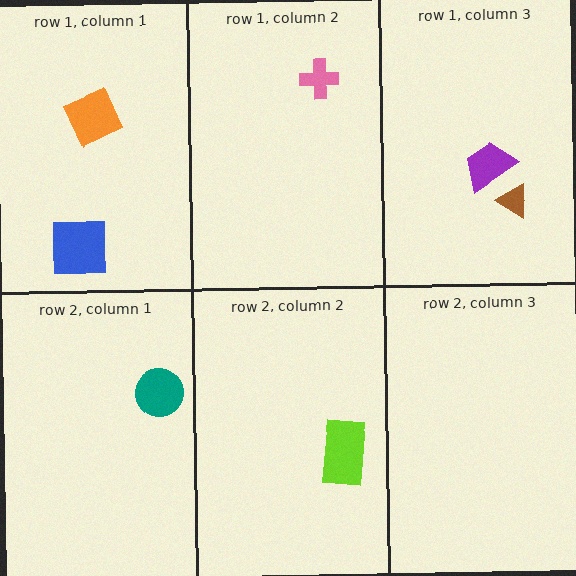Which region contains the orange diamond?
The row 1, column 1 region.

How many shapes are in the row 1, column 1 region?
2.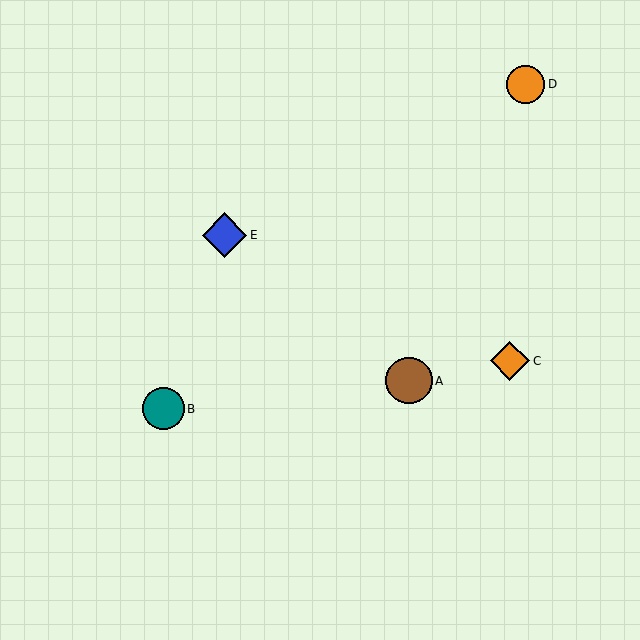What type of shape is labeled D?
Shape D is an orange circle.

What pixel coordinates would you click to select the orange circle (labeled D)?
Click at (526, 84) to select the orange circle D.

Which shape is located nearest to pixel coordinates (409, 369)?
The brown circle (labeled A) at (409, 381) is nearest to that location.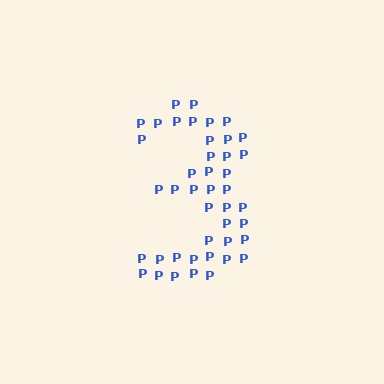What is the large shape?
The large shape is the digit 3.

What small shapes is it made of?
It is made of small letter P's.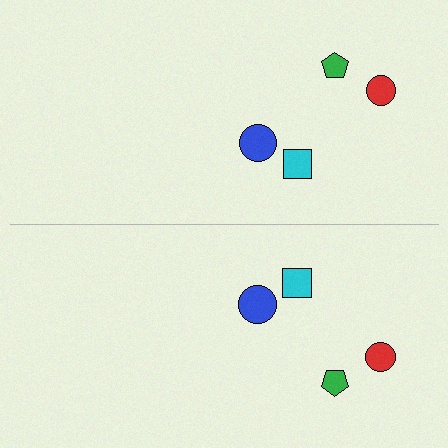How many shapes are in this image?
There are 8 shapes in this image.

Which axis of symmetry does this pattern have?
The pattern has a horizontal axis of symmetry running through the center of the image.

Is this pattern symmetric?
Yes, this pattern has bilateral (reflection) symmetry.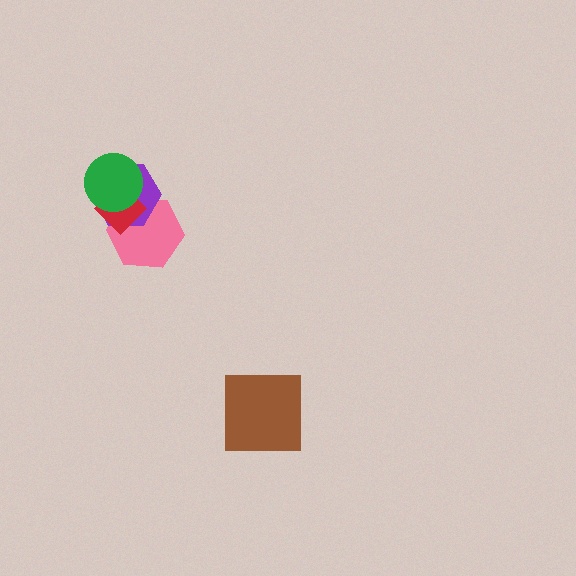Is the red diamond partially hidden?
Yes, it is partially covered by another shape.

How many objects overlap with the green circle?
3 objects overlap with the green circle.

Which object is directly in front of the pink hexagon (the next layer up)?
The purple hexagon is directly in front of the pink hexagon.